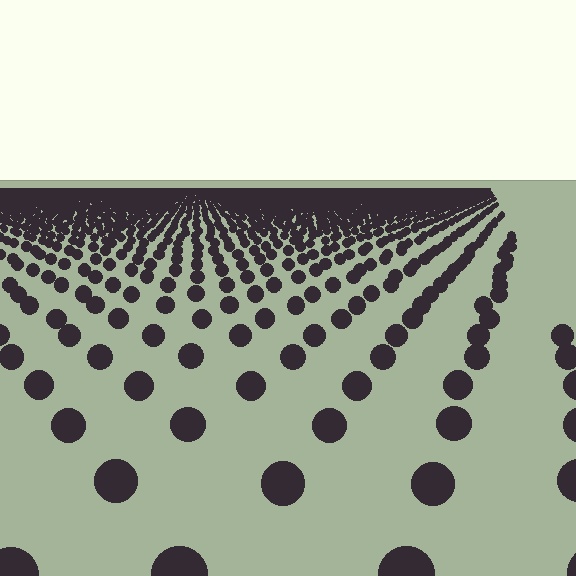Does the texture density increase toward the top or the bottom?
Density increases toward the top.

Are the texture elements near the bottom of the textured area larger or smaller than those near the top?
Larger. Near the bottom, elements are closer to the viewer and appear at a bigger on-screen size.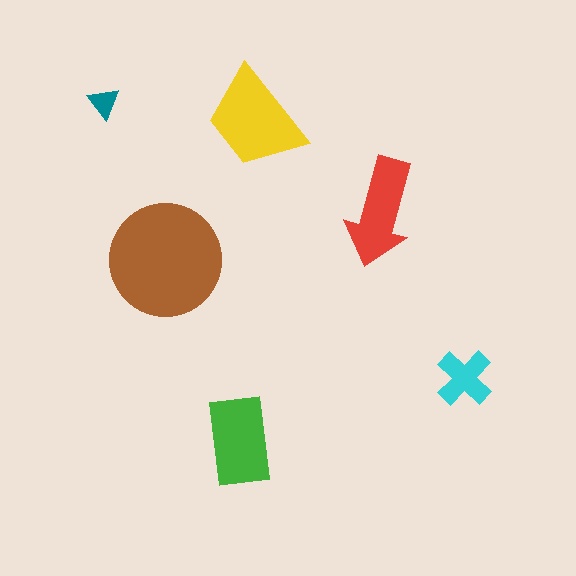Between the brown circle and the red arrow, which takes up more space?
The brown circle.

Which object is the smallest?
The teal triangle.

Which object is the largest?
The brown circle.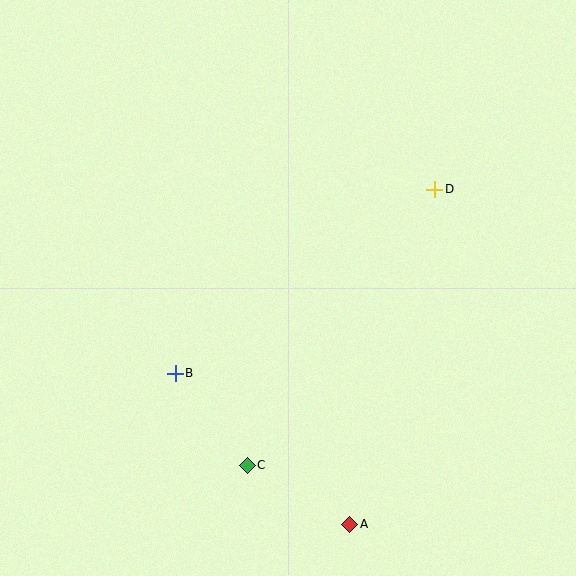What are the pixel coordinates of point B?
Point B is at (175, 373).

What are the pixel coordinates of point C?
Point C is at (247, 465).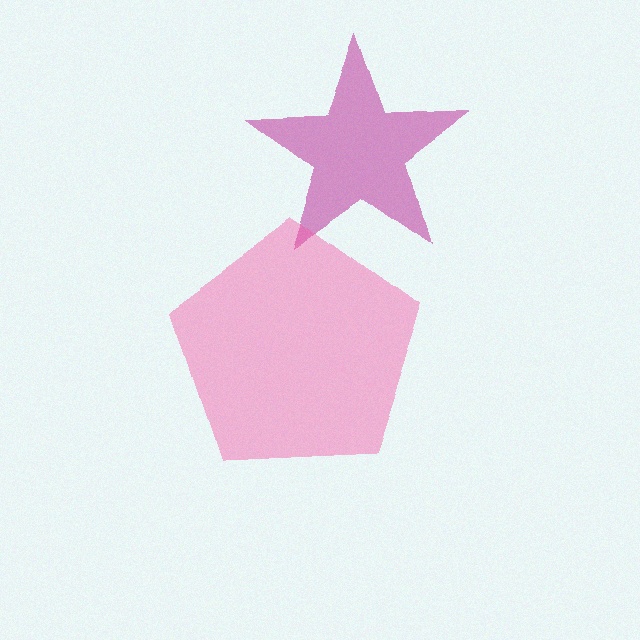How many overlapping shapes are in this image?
There are 2 overlapping shapes in the image.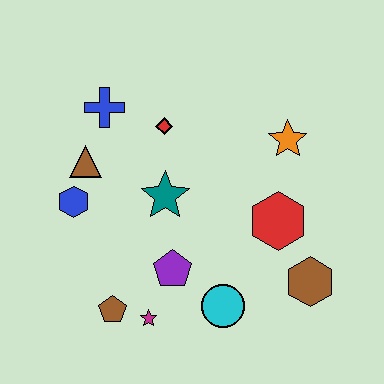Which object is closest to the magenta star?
The brown pentagon is closest to the magenta star.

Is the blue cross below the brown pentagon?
No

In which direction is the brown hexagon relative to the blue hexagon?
The brown hexagon is to the right of the blue hexagon.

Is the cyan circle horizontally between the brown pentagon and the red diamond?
No